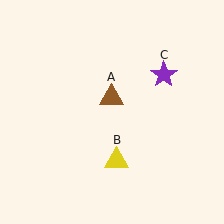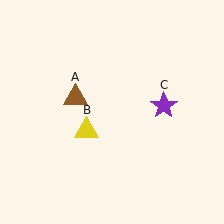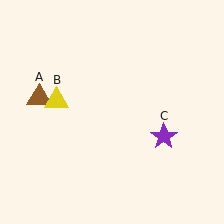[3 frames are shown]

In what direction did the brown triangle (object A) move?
The brown triangle (object A) moved left.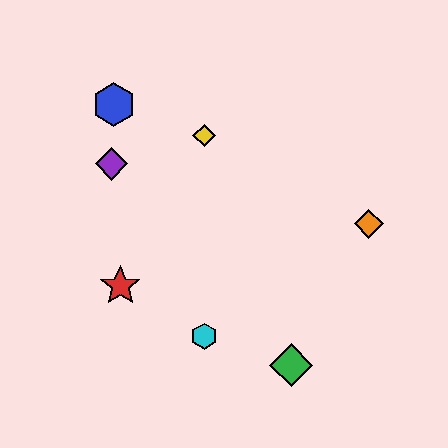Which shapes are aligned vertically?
The yellow diamond, the cyan hexagon are aligned vertically.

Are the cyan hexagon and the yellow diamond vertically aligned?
Yes, both are at x≈204.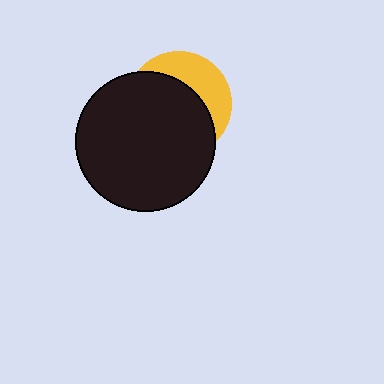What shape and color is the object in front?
The object in front is a black circle.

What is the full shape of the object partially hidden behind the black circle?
The partially hidden object is a yellow circle.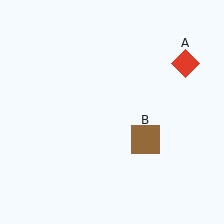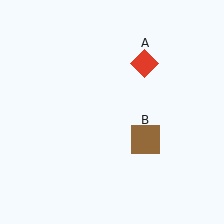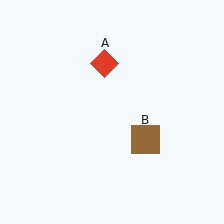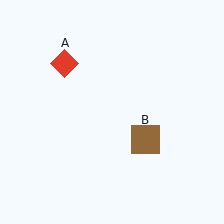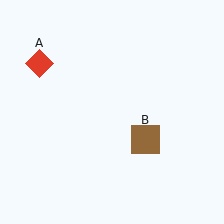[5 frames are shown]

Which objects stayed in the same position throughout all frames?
Brown square (object B) remained stationary.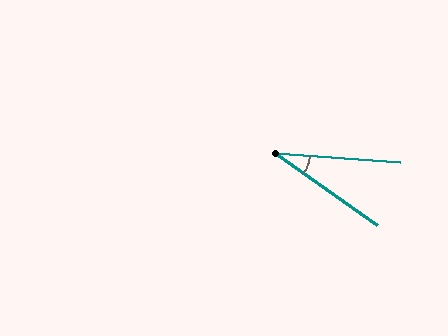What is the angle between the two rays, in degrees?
Approximately 31 degrees.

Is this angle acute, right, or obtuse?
It is acute.